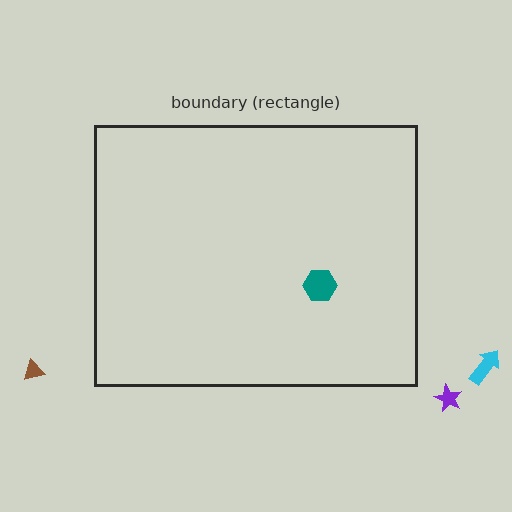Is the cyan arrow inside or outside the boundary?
Outside.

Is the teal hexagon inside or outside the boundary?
Inside.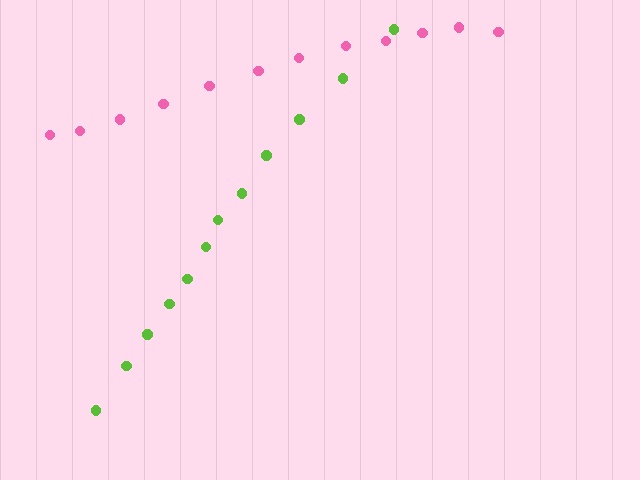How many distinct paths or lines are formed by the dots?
There are 2 distinct paths.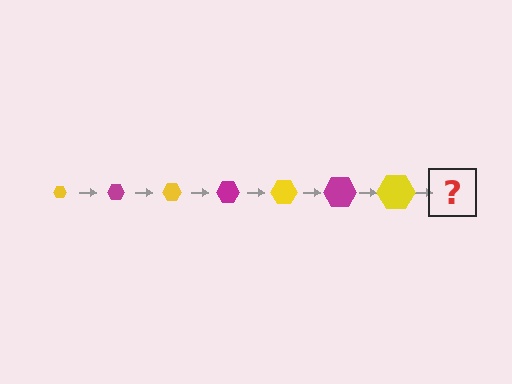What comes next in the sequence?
The next element should be a magenta hexagon, larger than the previous one.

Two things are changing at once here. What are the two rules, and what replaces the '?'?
The two rules are that the hexagon grows larger each step and the color cycles through yellow and magenta. The '?' should be a magenta hexagon, larger than the previous one.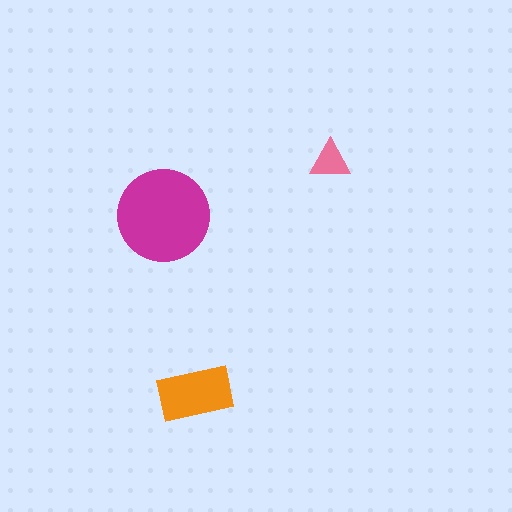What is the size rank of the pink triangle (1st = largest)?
3rd.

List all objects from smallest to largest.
The pink triangle, the orange rectangle, the magenta circle.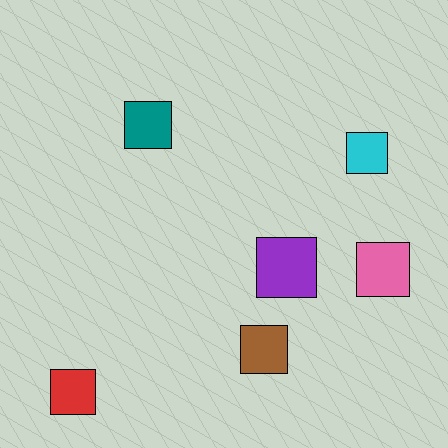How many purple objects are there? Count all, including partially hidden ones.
There is 1 purple object.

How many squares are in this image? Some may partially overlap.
There are 6 squares.